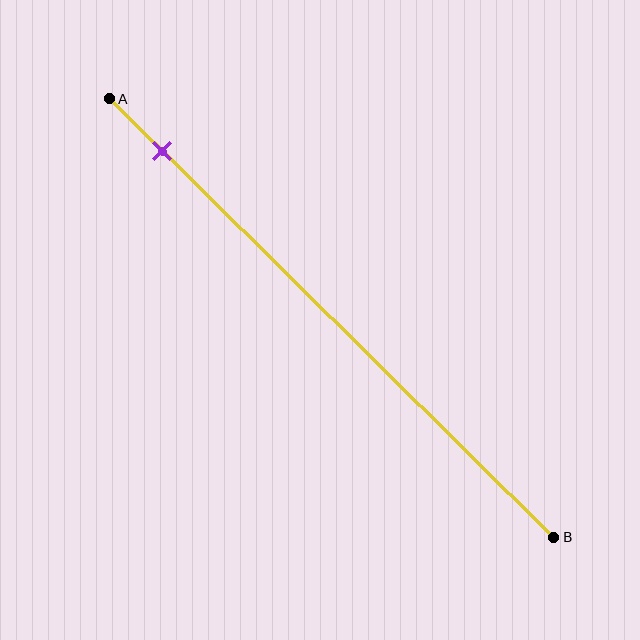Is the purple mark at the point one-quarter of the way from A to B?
No, the mark is at about 10% from A, not at the 25% one-quarter point.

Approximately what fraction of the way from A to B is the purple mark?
The purple mark is approximately 10% of the way from A to B.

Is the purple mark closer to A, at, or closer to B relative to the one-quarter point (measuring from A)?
The purple mark is closer to point A than the one-quarter point of segment AB.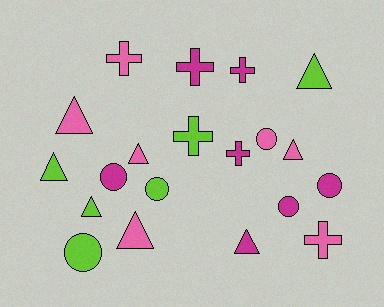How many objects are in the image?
There are 20 objects.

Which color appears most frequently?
Pink, with 7 objects.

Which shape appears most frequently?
Triangle, with 8 objects.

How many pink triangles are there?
There are 4 pink triangles.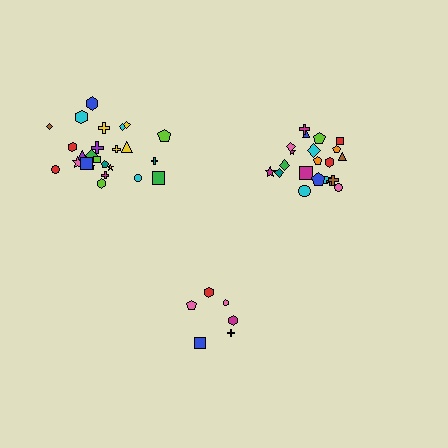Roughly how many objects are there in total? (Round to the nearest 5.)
Roughly 55 objects in total.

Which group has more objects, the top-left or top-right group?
The top-left group.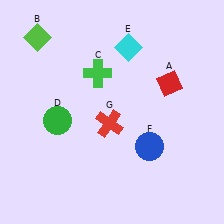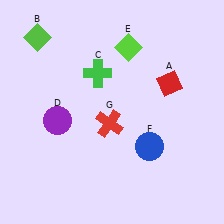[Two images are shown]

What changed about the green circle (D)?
In Image 1, D is green. In Image 2, it changed to purple.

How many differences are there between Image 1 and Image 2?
There are 2 differences between the two images.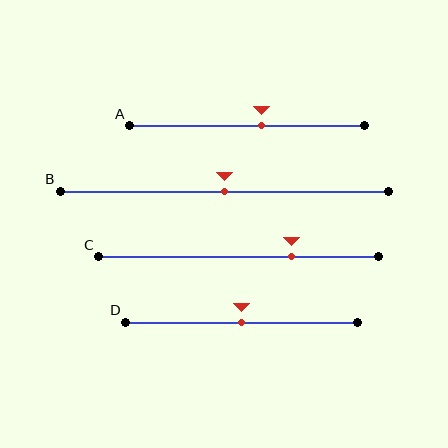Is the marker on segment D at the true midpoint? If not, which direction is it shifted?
Yes, the marker on segment D is at the true midpoint.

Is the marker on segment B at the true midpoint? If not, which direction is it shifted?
Yes, the marker on segment B is at the true midpoint.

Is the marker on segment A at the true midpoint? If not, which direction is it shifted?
No, the marker on segment A is shifted to the right by about 6% of the segment length.